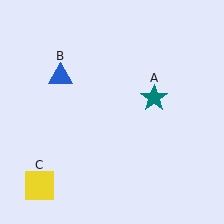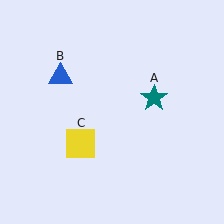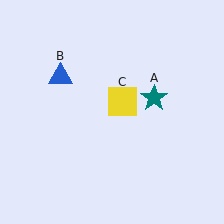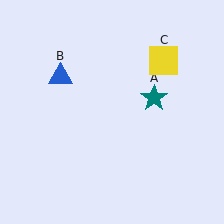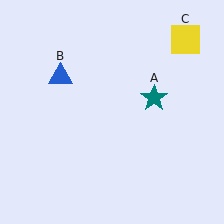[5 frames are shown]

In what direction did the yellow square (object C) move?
The yellow square (object C) moved up and to the right.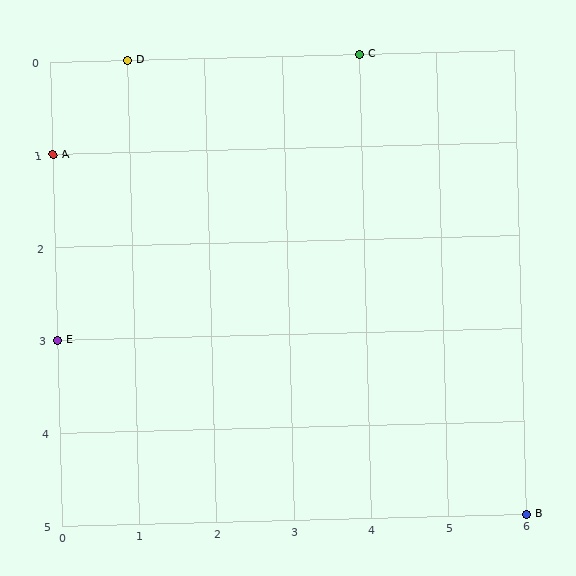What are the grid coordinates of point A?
Point A is at grid coordinates (0, 1).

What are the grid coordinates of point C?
Point C is at grid coordinates (4, 0).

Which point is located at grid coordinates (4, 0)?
Point C is at (4, 0).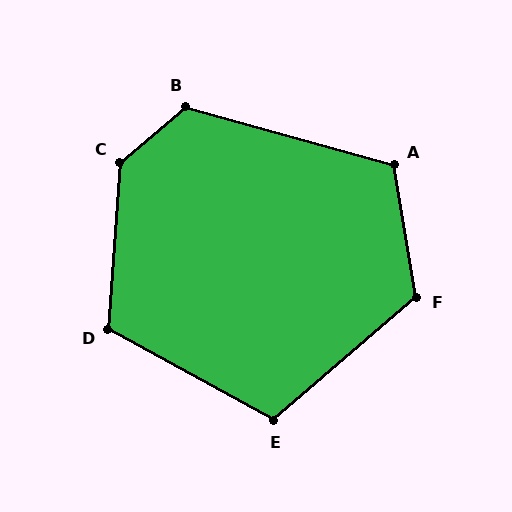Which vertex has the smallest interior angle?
E, at approximately 110 degrees.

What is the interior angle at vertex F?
Approximately 121 degrees (obtuse).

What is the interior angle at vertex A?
Approximately 115 degrees (obtuse).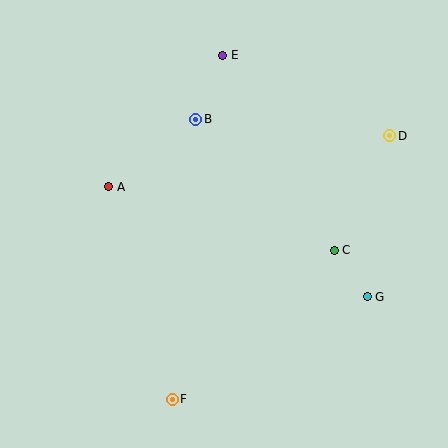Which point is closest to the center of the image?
Point B at (196, 119) is closest to the center.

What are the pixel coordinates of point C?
Point C is at (334, 250).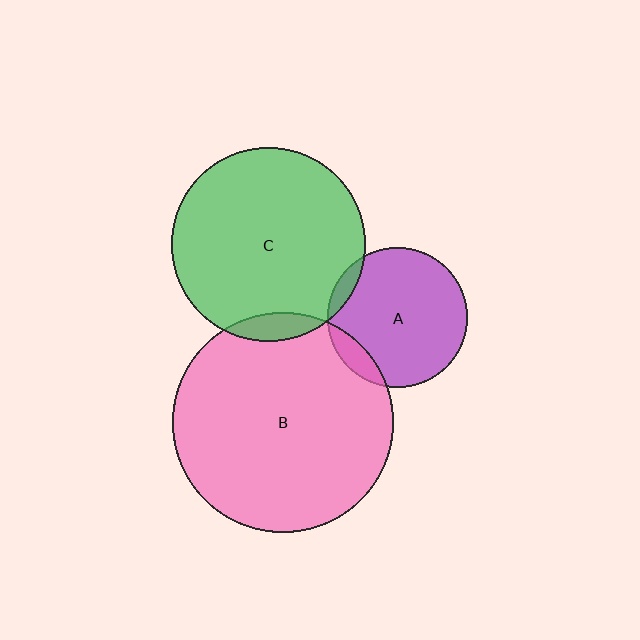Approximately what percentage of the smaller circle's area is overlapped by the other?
Approximately 10%.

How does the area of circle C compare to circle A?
Approximately 1.9 times.